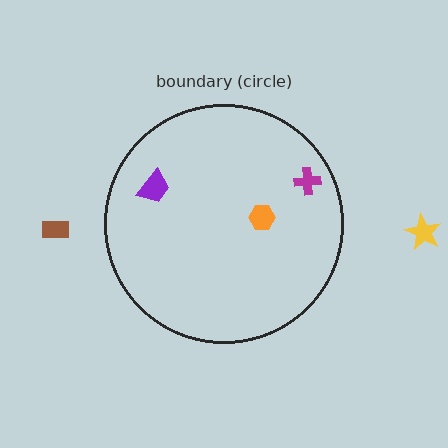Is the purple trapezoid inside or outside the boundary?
Inside.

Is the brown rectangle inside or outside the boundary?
Outside.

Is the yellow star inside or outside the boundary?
Outside.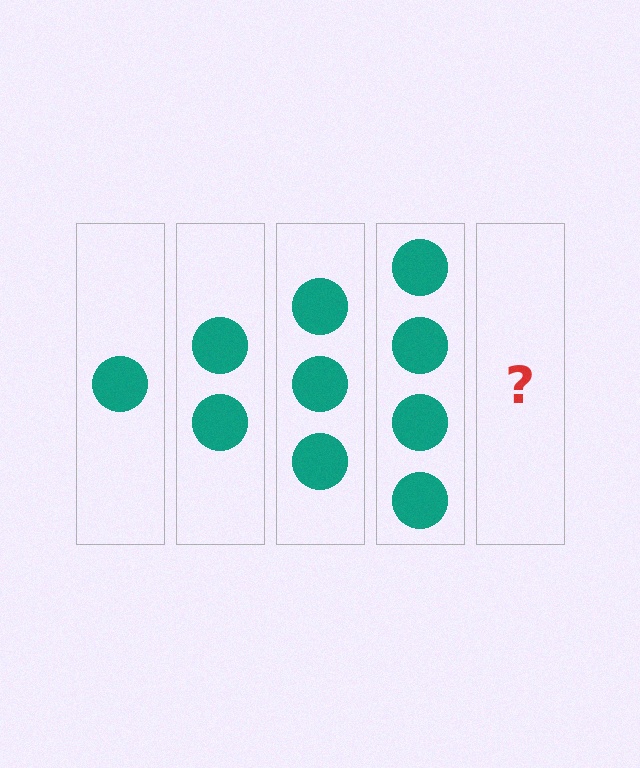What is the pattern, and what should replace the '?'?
The pattern is that each step adds one more circle. The '?' should be 5 circles.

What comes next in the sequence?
The next element should be 5 circles.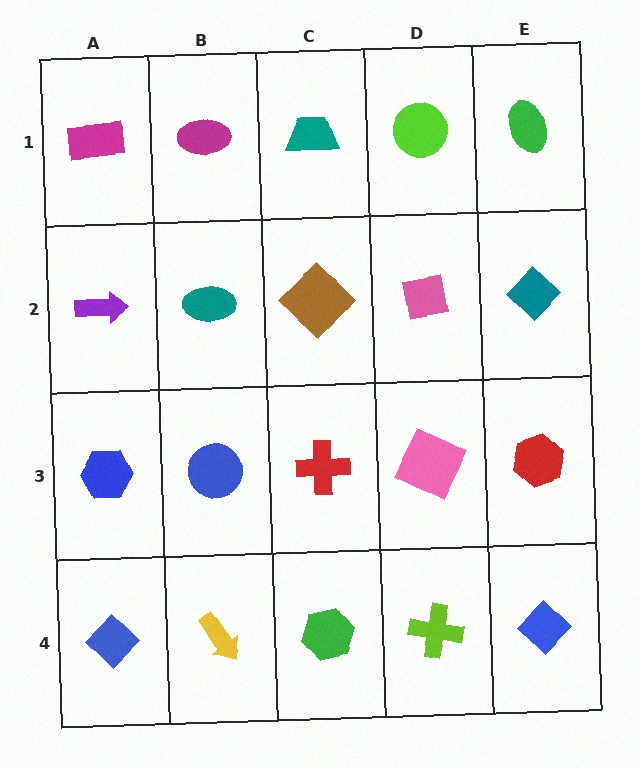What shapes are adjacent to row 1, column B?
A teal ellipse (row 2, column B), a magenta rectangle (row 1, column A), a teal trapezoid (row 1, column C).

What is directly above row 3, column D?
A pink square.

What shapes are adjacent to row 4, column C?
A red cross (row 3, column C), a yellow arrow (row 4, column B), a lime cross (row 4, column D).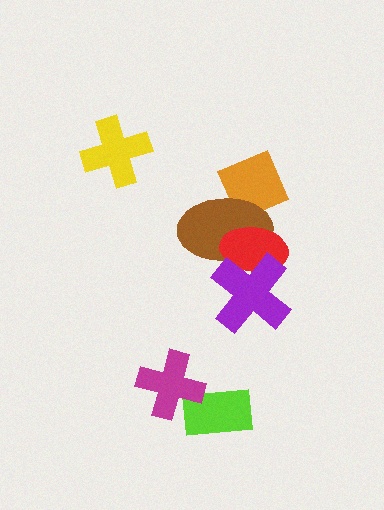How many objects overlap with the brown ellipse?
3 objects overlap with the brown ellipse.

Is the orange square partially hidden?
Yes, it is partially covered by another shape.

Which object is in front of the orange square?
The brown ellipse is in front of the orange square.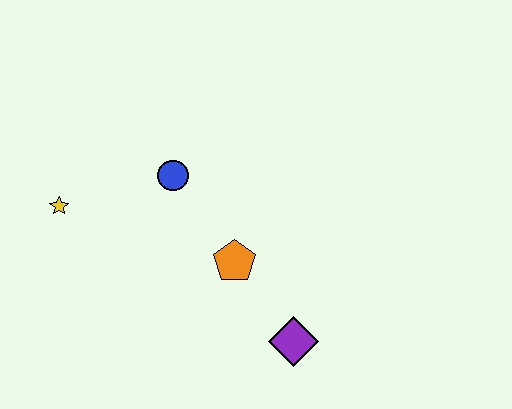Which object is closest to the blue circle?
The orange pentagon is closest to the blue circle.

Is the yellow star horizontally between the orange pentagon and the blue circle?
No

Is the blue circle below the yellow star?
No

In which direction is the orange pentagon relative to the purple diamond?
The orange pentagon is above the purple diamond.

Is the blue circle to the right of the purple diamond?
No